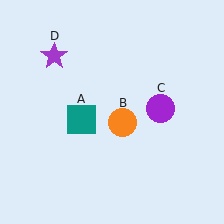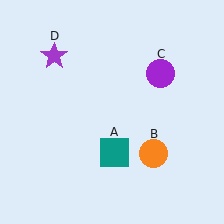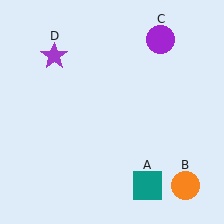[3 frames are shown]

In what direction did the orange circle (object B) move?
The orange circle (object B) moved down and to the right.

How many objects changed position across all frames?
3 objects changed position: teal square (object A), orange circle (object B), purple circle (object C).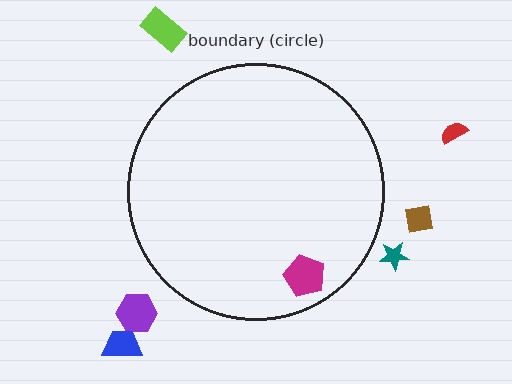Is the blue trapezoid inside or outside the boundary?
Outside.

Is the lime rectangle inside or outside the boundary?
Outside.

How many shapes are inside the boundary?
1 inside, 6 outside.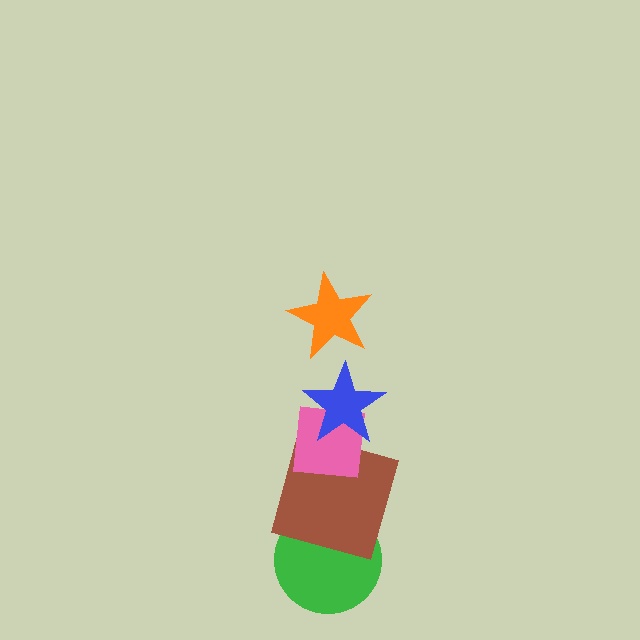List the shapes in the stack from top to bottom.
From top to bottom: the orange star, the blue star, the pink square, the brown square, the green circle.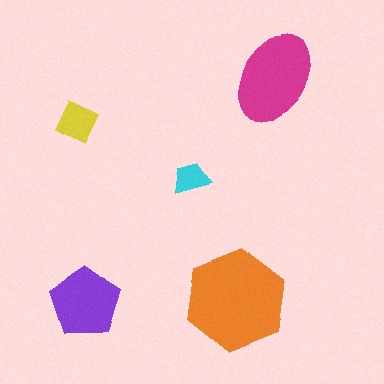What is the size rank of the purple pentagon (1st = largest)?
3rd.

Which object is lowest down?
The orange hexagon is bottommost.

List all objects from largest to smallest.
The orange hexagon, the magenta ellipse, the purple pentagon, the yellow square, the cyan trapezoid.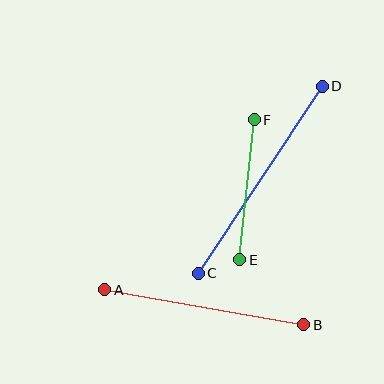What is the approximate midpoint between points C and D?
The midpoint is at approximately (260, 180) pixels.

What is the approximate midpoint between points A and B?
The midpoint is at approximately (204, 307) pixels.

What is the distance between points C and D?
The distance is approximately 224 pixels.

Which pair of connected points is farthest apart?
Points C and D are farthest apart.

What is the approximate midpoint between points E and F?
The midpoint is at approximately (247, 190) pixels.